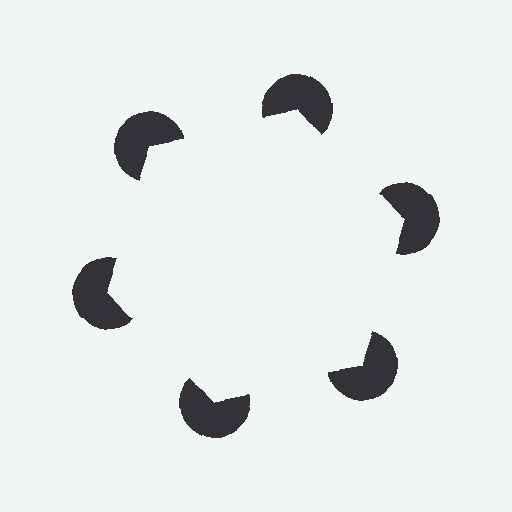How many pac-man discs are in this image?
There are 6 — one at each vertex of the illusory hexagon.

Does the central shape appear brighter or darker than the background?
It typically appears slightly brighter than the background, even though no actual brightness change is drawn.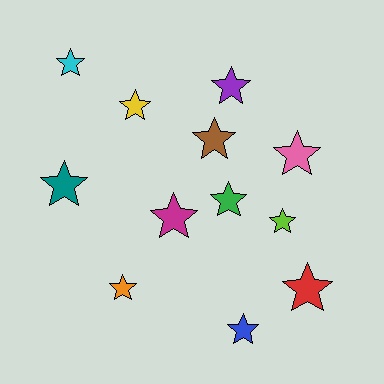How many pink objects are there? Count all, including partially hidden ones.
There is 1 pink object.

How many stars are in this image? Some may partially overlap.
There are 12 stars.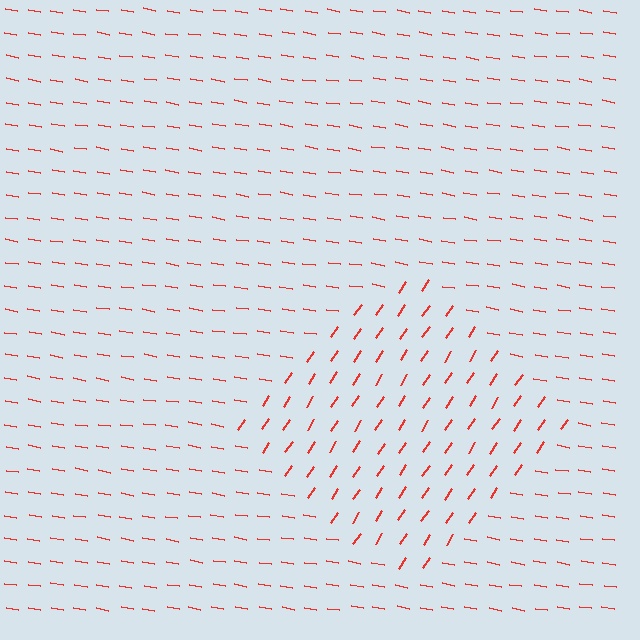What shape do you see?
I see a diamond.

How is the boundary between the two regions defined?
The boundary is defined purely by a change in line orientation (approximately 66 degrees difference). All lines are the same color and thickness.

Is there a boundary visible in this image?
Yes, there is a texture boundary formed by a change in line orientation.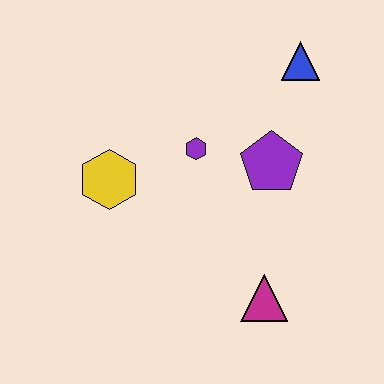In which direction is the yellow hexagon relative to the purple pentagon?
The yellow hexagon is to the left of the purple pentagon.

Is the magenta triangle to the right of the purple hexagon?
Yes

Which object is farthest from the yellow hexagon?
The blue triangle is farthest from the yellow hexagon.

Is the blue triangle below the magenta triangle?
No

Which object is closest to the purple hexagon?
The purple pentagon is closest to the purple hexagon.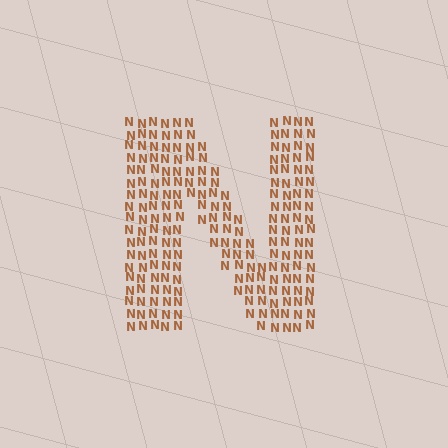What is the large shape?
The large shape is the letter N.